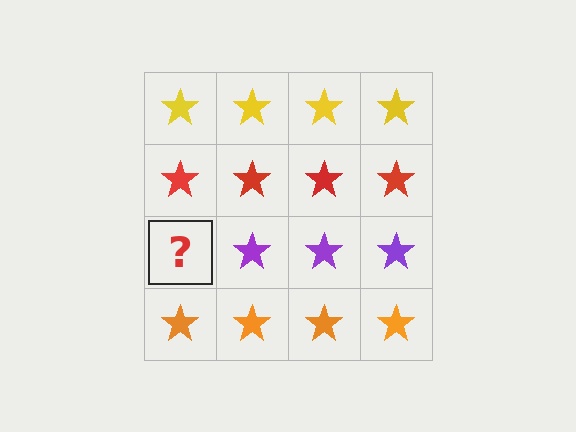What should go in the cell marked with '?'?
The missing cell should contain a purple star.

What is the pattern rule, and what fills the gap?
The rule is that each row has a consistent color. The gap should be filled with a purple star.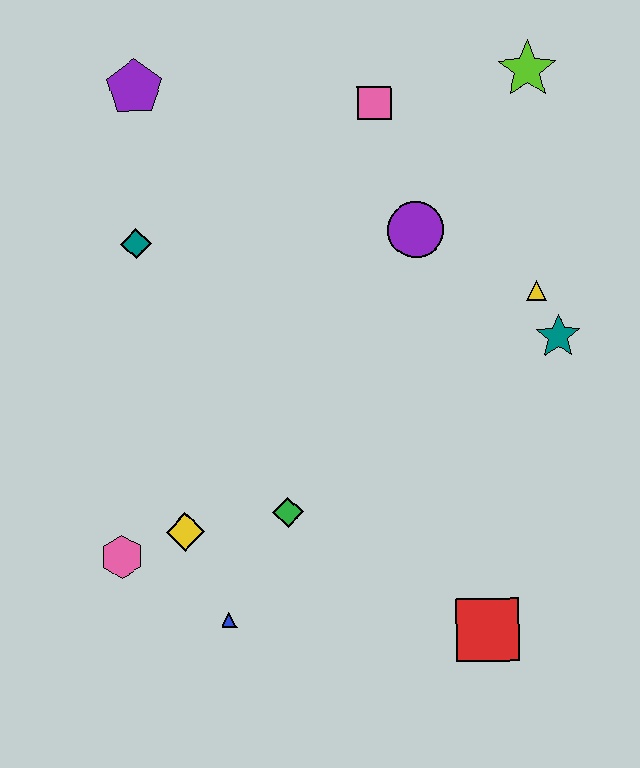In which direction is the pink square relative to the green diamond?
The pink square is above the green diamond.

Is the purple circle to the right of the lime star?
No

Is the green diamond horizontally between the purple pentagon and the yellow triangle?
Yes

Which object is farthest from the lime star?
The pink hexagon is farthest from the lime star.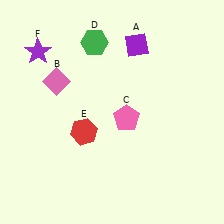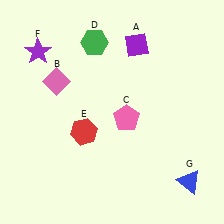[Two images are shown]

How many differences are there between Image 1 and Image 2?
There is 1 difference between the two images.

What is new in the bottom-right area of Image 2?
A blue triangle (G) was added in the bottom-right area of Image 2.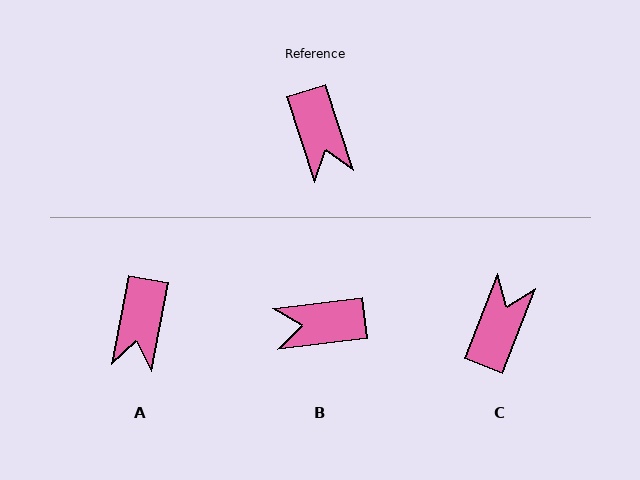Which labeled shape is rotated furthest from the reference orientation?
C, about 141 degrees away.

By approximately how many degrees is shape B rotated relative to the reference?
Approximately 101 degrees clockwise.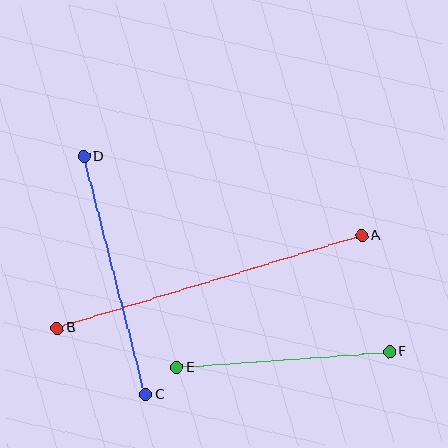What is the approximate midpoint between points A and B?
The midpoint is at approximately (210, 282) pixels.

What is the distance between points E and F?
The distance is approximately 214 pixels.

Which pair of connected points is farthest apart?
Points A and B are farthest apart.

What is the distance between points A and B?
The distance is approximately 318 pixels.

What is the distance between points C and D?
The distance is approximately 246 pixels.